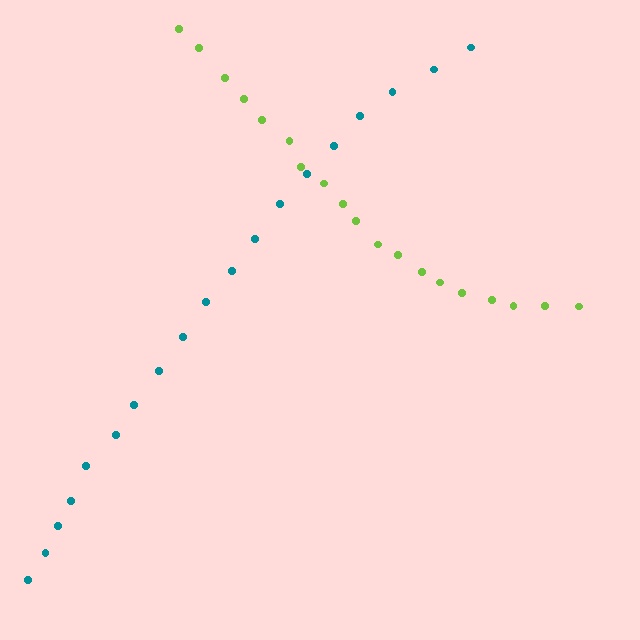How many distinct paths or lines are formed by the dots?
There are 2 distinct paths.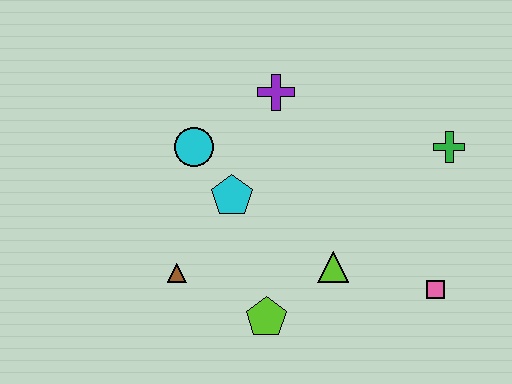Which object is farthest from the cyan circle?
The pink square is farthest from the cyan circle.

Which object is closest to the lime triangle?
The lime pentagon is closest to the lime triangle.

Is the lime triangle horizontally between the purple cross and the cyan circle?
No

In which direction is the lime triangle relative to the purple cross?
The lime triangle is below the purple cross.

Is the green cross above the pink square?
Yes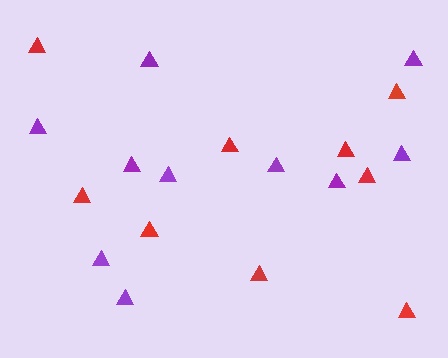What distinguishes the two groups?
There are 2 groups: one group of red triangles (9) and one group of purple triangles (10).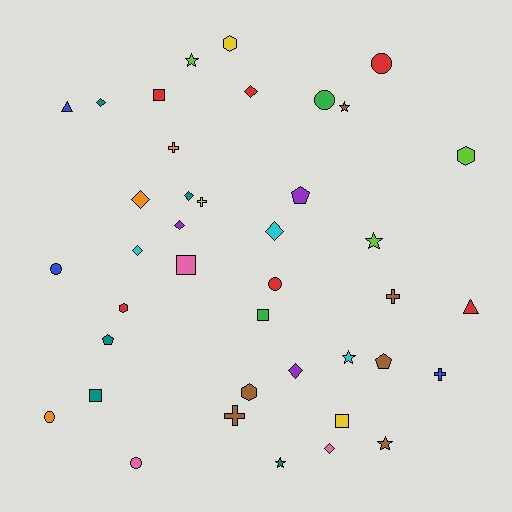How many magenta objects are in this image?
There are no magenta objects.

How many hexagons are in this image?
There are 4 hexagons.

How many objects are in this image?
There are 40 objects.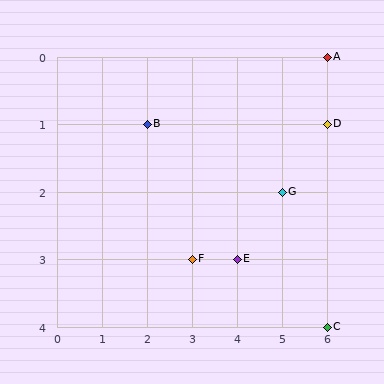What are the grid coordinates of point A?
Point A is at grid coordinates (6, 0).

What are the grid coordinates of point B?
Point B is at grid coordinates (2, 1).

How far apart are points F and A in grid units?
Points F and A are 3 columns and 3 rows apart (about 4.2 grid units diagonally).